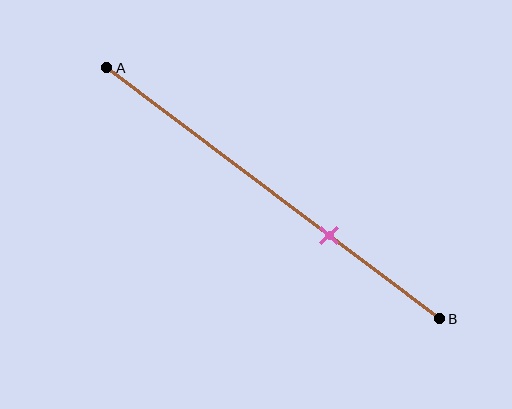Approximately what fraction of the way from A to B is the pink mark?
The pink mark is approximately 65% of the way from A to B.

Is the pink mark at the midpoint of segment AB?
No, the mark is at about 65% from A, not at the 50% midpoint.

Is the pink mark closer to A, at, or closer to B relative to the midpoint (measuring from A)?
The pink mark is closer to point B than the midpoint of segment AB.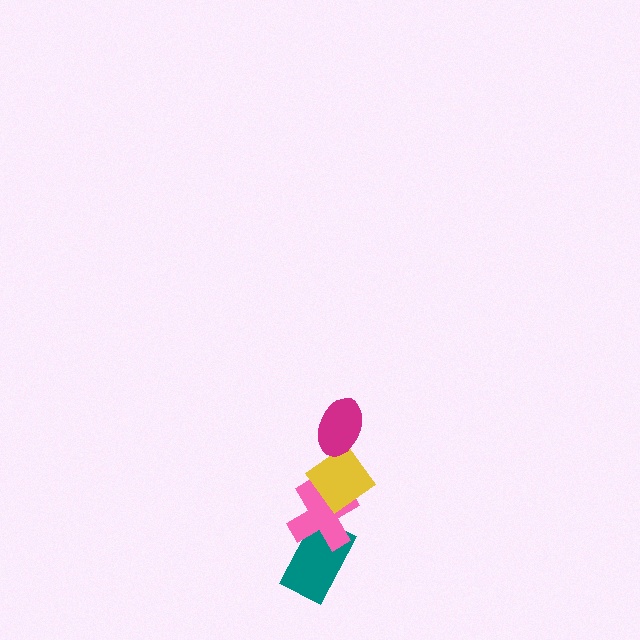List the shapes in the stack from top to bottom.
From top to bottom: the magenta ellipse, the yellow diamond, the pink cross, the teal rectangle.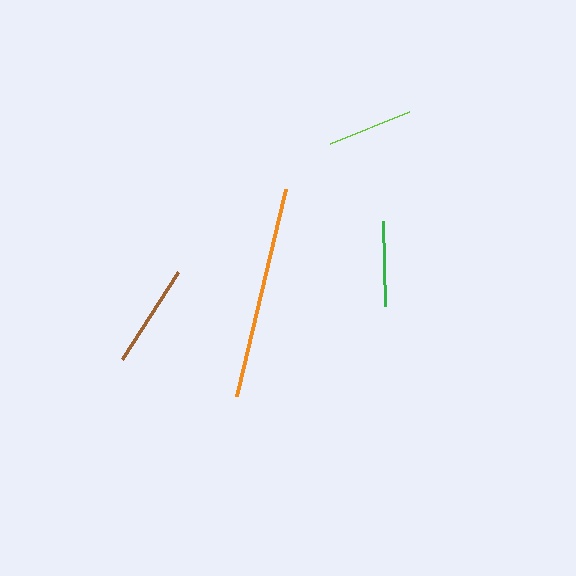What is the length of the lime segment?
The lime segment is approximately 85 pixels long.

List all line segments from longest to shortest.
From longest to shortest: orange, brown, lime, green.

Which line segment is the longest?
The orange line is the longest at approximately 212 pixels.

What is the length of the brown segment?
The brown segment is approximately 103 pixels long.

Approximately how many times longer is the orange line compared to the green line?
The orange line is approximately 2.5 times the length of the green line.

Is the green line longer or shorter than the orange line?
The orange line is longer than the green line.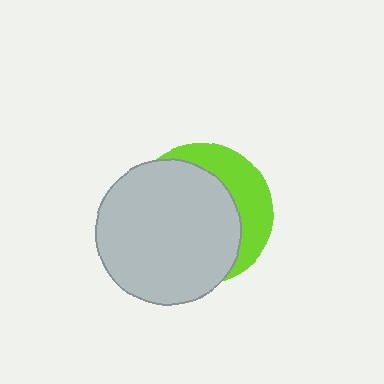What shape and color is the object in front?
The object in front is a light gray circle.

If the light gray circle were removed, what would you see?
You would see the complete lime circle.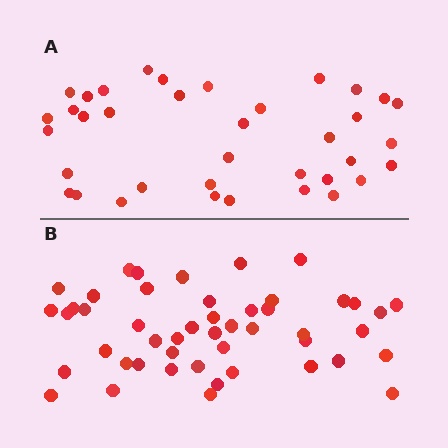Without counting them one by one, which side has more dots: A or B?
Region B (the bottom region) has more dots.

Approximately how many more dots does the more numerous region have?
Region B has roughly 12 or so more dots than region A.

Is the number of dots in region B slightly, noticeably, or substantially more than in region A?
Region B has noticeably more, but not dramatically so. The ratio is roughly 1.3 to 1.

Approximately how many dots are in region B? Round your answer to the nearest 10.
About 50 dots. (The exact count is 48, which rounds to 50.)